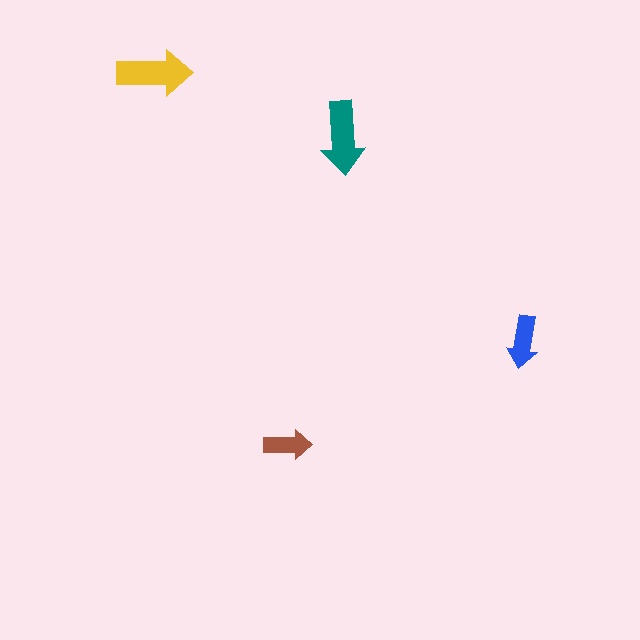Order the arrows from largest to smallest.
the yellow one, the teal one, the blue one, the brown one.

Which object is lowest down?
The brown arrow is bottommost.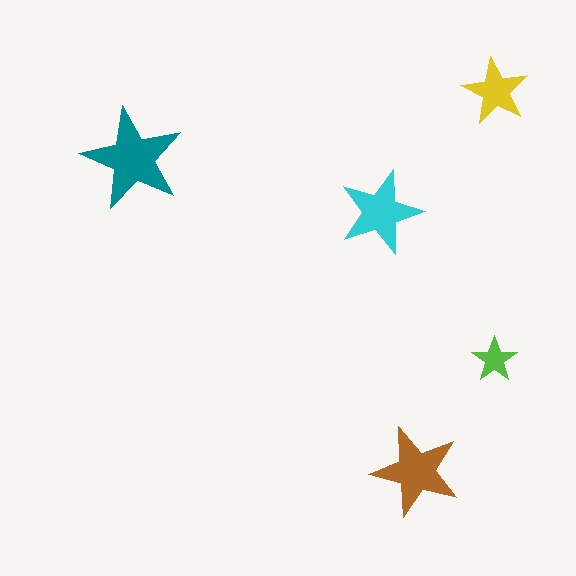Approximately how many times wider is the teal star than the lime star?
About 2.5 times wider.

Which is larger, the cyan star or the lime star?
The cyan one.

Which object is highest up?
The yellow star is topmost.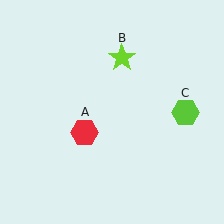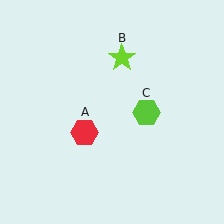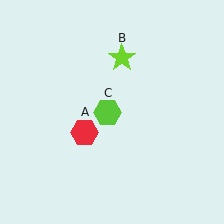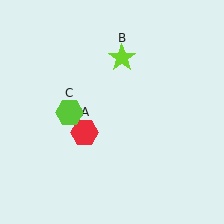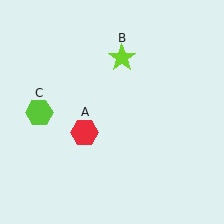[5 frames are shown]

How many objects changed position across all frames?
1 object changed position: lime hexagon (object C).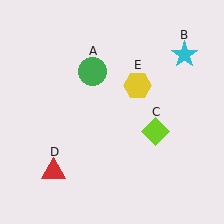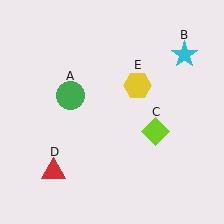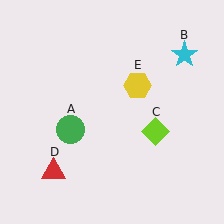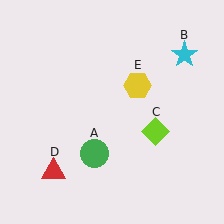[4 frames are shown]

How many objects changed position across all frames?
1 object changed position: green circle (object A).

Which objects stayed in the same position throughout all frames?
Cyan star (object B) and lime diamond (object C) and red triangle (object D) and yellow hexagon (object E) remained stationary.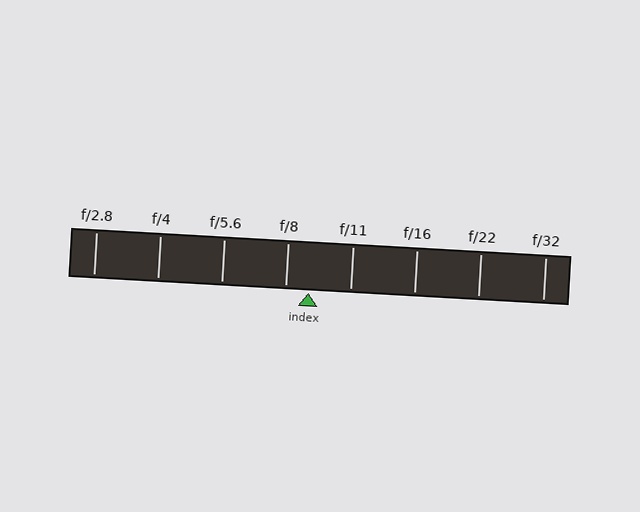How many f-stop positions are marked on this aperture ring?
There are 8 f-stop positions marked.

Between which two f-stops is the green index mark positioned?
The index mark is between f/8 and f/11.